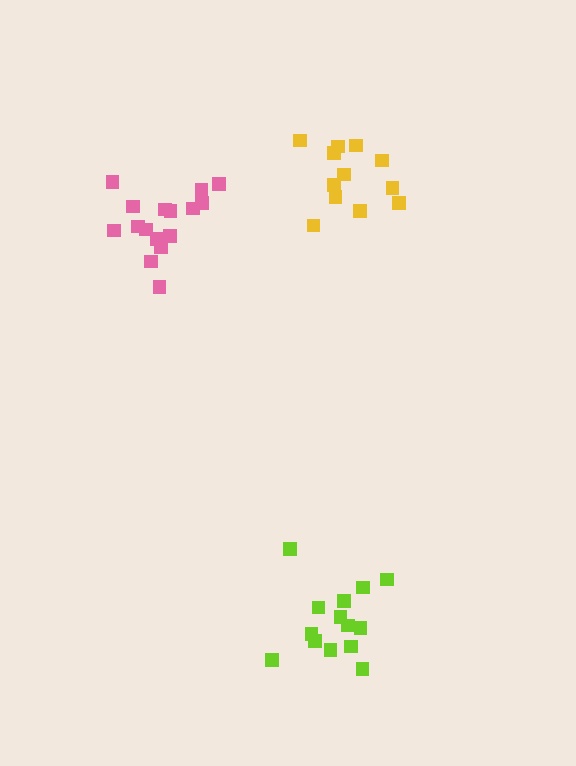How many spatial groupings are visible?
There are 3 spatial groupings.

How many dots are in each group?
Group 1: 14 dots, Group 2: 12 dots, Group 3: 16 dots (42 total).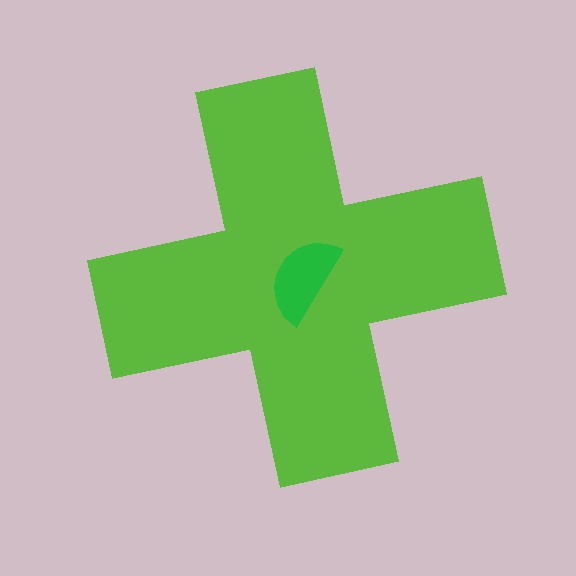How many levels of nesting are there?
2.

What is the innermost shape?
The green semicircle.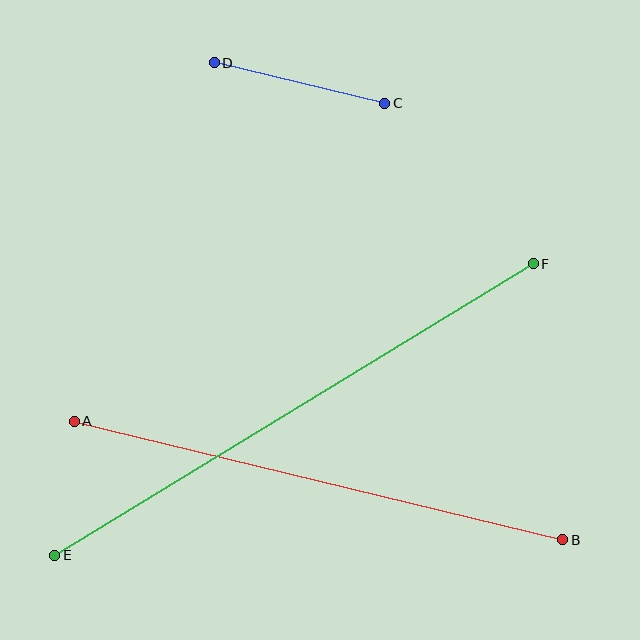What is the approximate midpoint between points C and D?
The midpoint is at approximately (300, 83) pixels.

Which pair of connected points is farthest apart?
Points E and F are farthest apart.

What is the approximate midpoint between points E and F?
The midpoint is at approximately (294, 410) pixels.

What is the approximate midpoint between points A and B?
The midpoint is at approximately (318, 481) pixels.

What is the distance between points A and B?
The distance is approximately 503 pixels.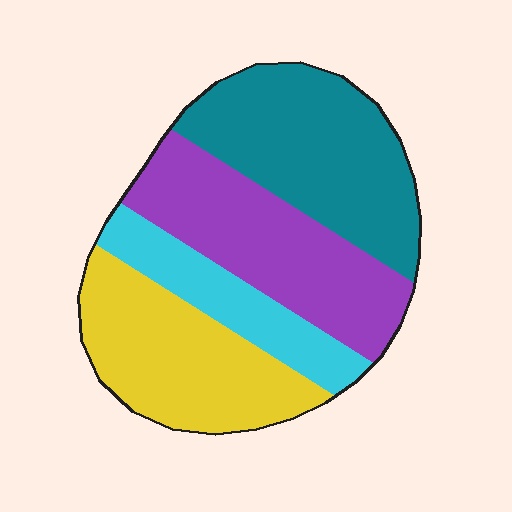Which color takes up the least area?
Cyan, at roughly 15%.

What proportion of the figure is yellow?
Yellow covers 26% of the figure.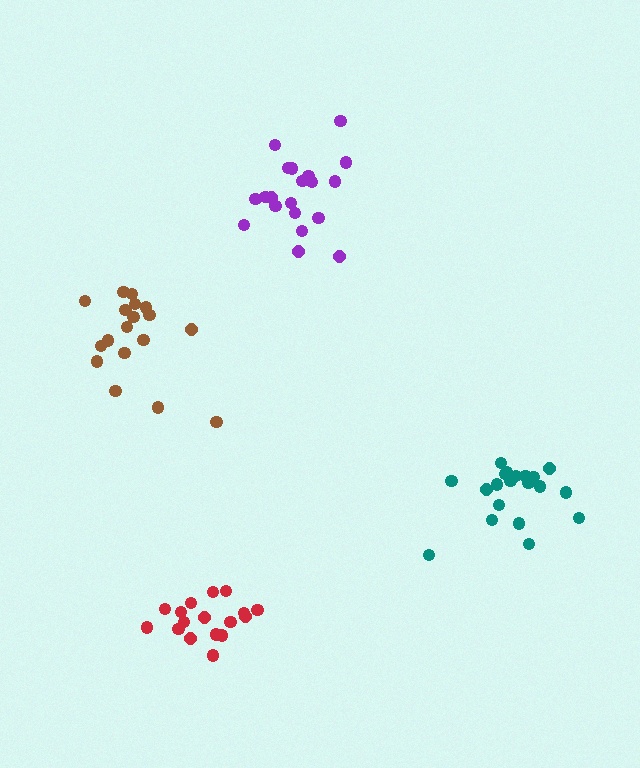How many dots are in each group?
Group 1: 17 dots, Group 2: 20 dots, Group 3: 18 dots, Group 4: 20 dots (75 total).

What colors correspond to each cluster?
The clusters are colored: red, teal, brown, purple.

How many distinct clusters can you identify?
There are 4 distinct clusters.